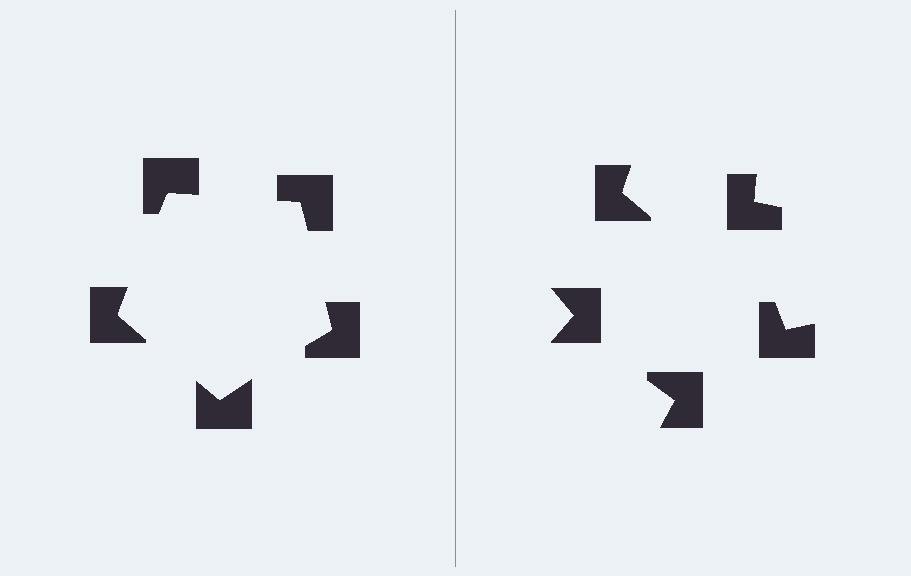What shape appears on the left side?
An illusory pentagon.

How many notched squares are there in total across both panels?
10 — 5 on each side.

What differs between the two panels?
The notched squares are positioned identically on both sides; only the wedge orientations differ. On the left they align to a pentagon; on the right they are misaligned.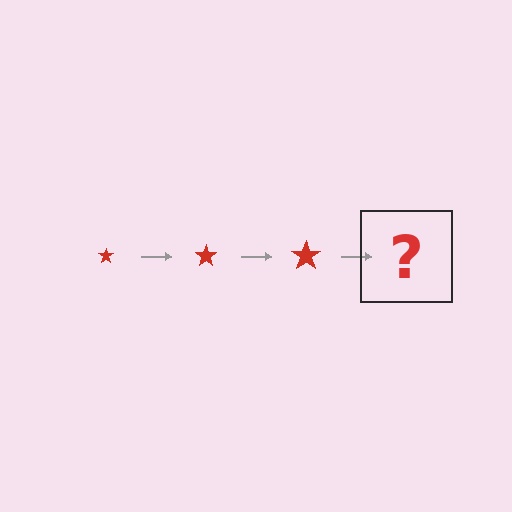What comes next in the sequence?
The next element should be a red star, larger than the previous one.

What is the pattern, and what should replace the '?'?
The pattern is that the star gets progressively larger each step. The '?' should be a red star, larger than the previous one.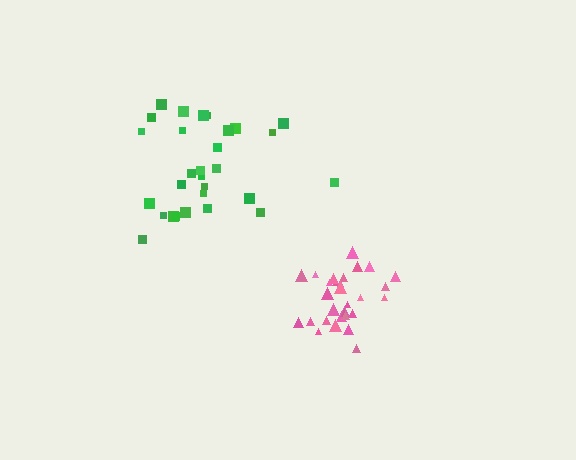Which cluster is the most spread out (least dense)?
Green.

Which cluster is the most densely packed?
Pink.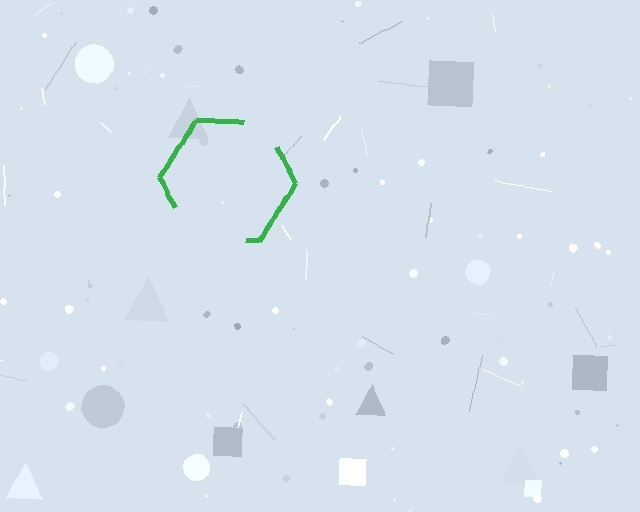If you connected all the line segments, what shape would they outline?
They would outline a hexagon.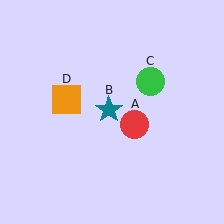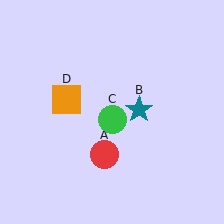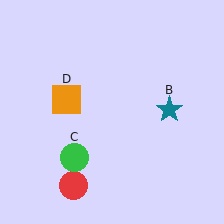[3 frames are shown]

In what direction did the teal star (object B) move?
The teal star (object B) moved right.